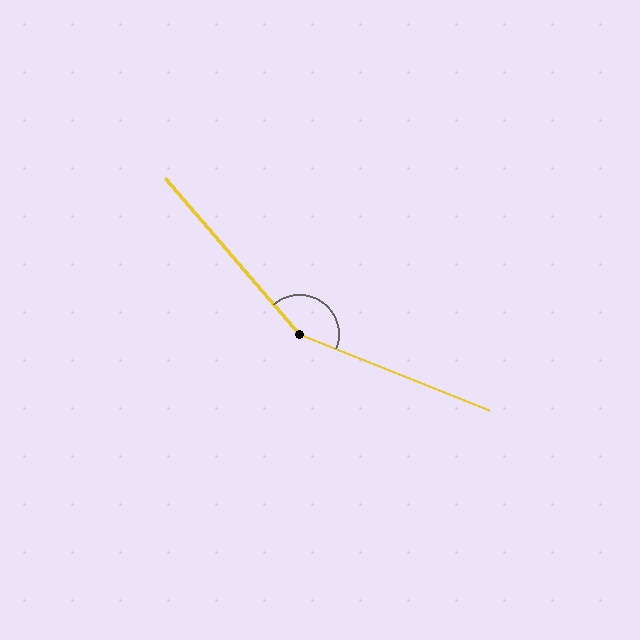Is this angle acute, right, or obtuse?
It is obtuse.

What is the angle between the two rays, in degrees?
Approximately 153 degrees.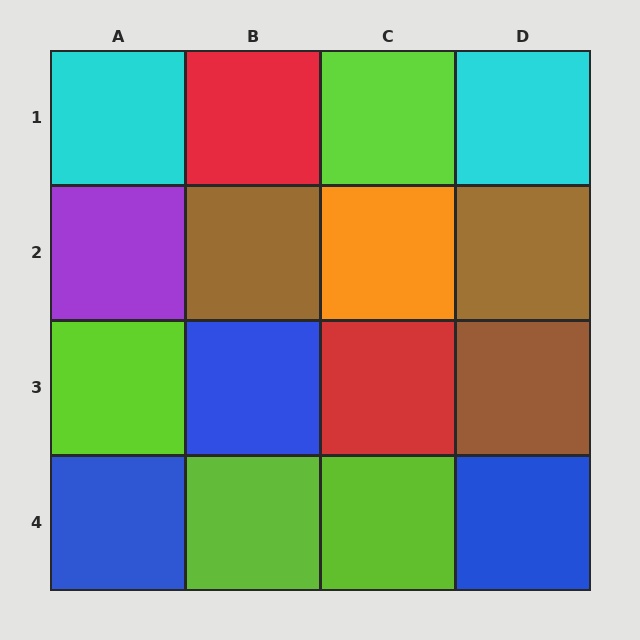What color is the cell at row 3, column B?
Blue.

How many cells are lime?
4 cells are lime.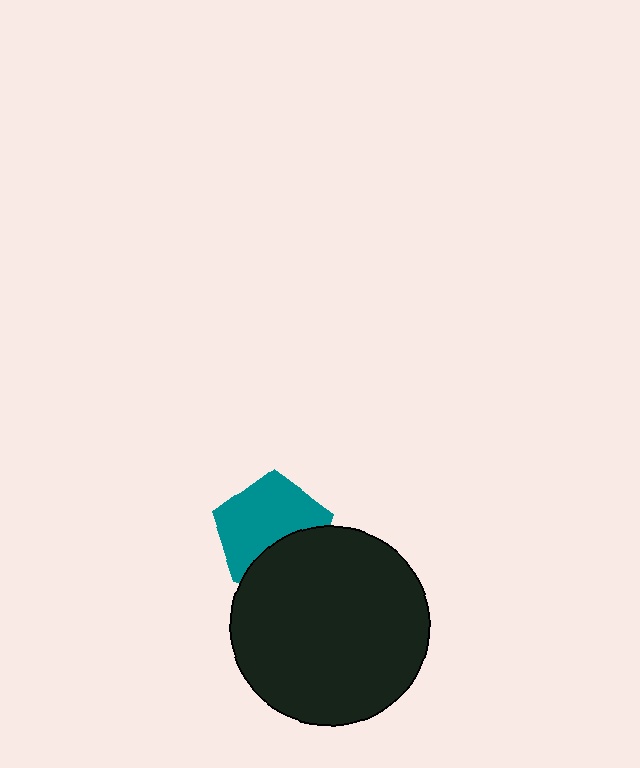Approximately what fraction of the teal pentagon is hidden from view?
Roughly 33% of the teal pentagon is hidden behind the black circle.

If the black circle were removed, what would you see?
You would see the complete teal pentagon.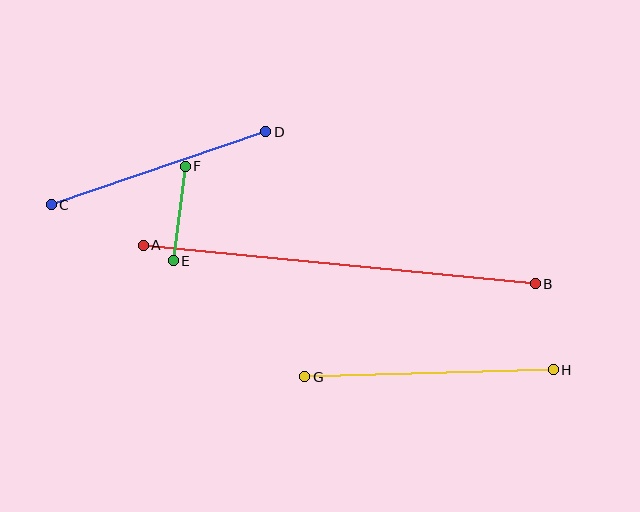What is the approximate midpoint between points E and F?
The midpoint is at approximately (179, 213) pixels.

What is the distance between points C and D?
The distance is approximately 227 pixels.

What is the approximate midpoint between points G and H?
The midpoint is at approximately (429, 373) pixels.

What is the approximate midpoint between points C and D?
The midpoint is at approximately (159, 168) pixels.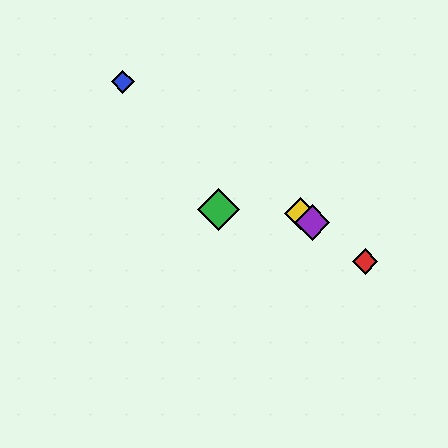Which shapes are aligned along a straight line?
The red diamond, the blue diamond, the yellow diamond, the purple diamond are aligned along a straight line.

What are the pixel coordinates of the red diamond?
The red diamond is at (365, 262).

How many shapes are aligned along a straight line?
4 shapes (the red diamond, the blue diamond, the yellow diamond, the purple diamond) are aligned along a straight line.